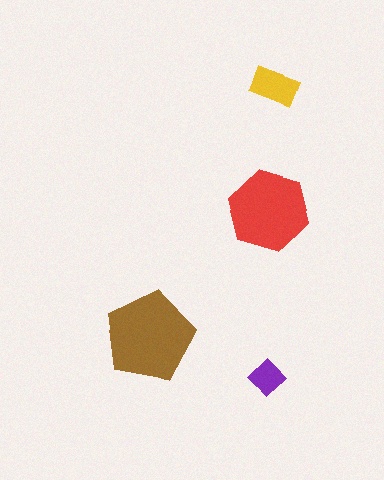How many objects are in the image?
There are 4 objects in the image.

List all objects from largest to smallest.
The brown pentagon, the red hexagon, the yellow rectangle, the purple diamond.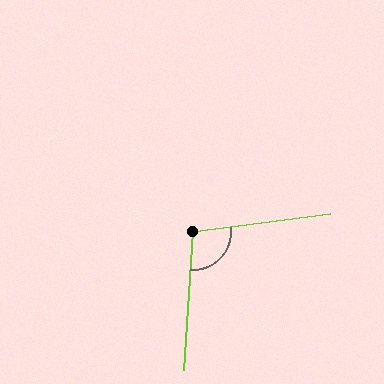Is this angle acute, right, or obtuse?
It is obtuse.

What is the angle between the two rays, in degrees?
Approximately 102 degrees.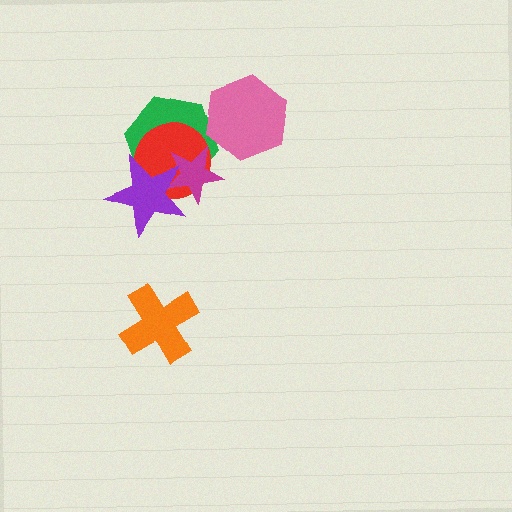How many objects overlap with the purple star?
3 objects overlap with the purple star.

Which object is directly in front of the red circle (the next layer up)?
The magenta star is directly in front of the red circle.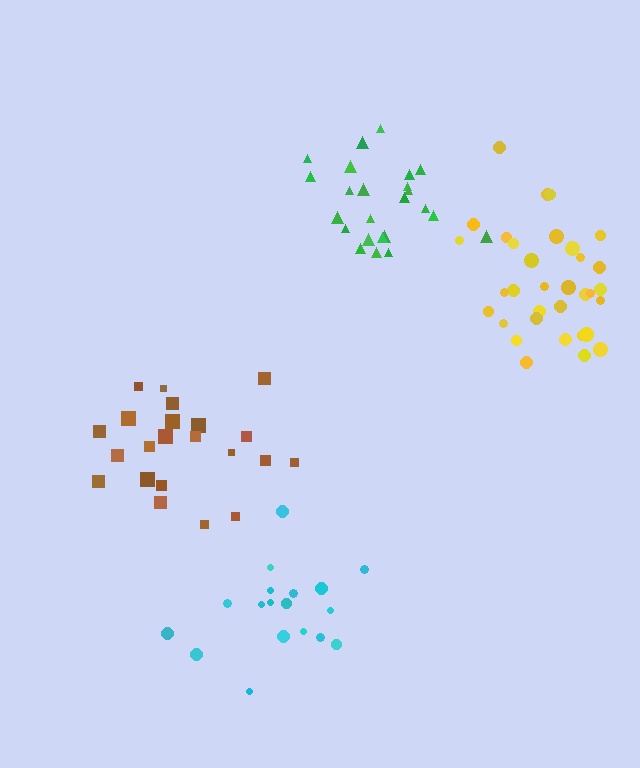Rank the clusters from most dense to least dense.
yellow, green, cyan, brown.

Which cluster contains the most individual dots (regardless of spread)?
Yellow (33).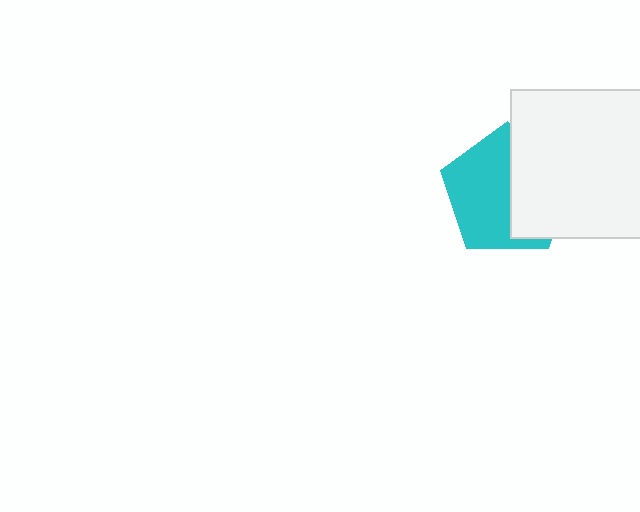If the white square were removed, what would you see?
You would see the complete cyan pentagon.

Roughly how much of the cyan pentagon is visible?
About half of it is visible (roughly 56%).